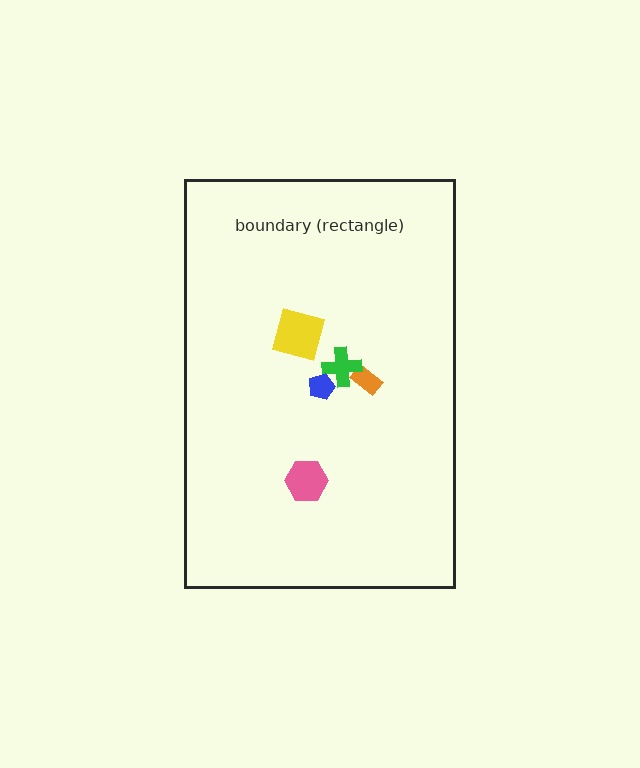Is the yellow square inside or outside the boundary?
Inside.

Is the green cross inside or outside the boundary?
Inside.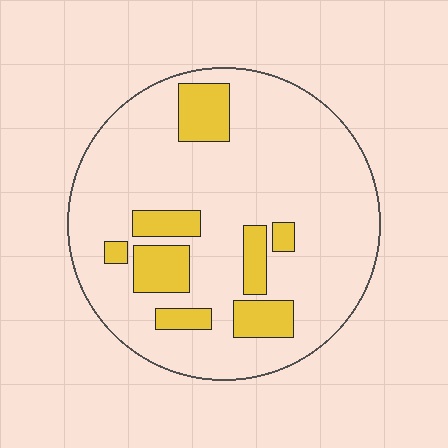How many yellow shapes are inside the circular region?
8.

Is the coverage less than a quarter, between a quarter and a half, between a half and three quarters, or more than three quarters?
Less than a quarter.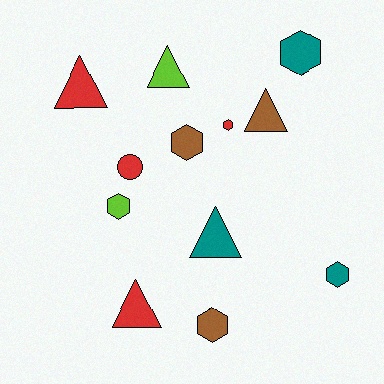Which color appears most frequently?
Red, with 4 objects.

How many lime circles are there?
There are no lime circles.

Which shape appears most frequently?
Hexagon, with 6 objects.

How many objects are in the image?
There are 12 objects.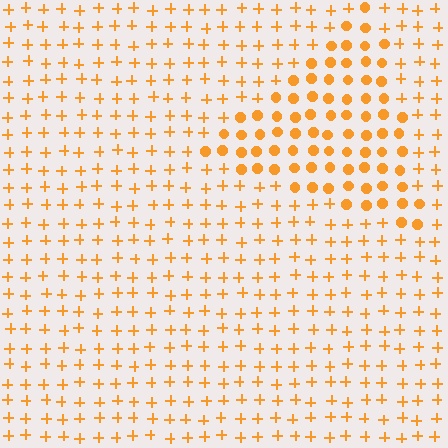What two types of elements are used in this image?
The image uses circles inside the triangle region and plus signs outside it.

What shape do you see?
I see a triangle.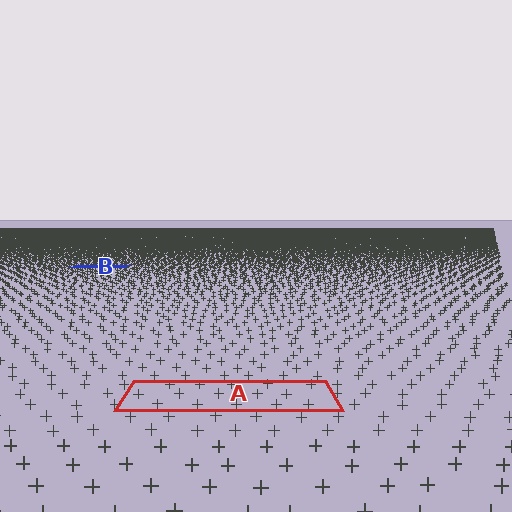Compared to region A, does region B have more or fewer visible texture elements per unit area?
Region B has more texture elements per unit area — they are packed more densely because it is farther away.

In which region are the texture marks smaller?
The texture marks are smaller in region B, because it is farther away.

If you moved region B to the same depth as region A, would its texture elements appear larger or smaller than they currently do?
They would appear larger. At a closer depth, the same texture elements are projected at a bigger on-screen size.